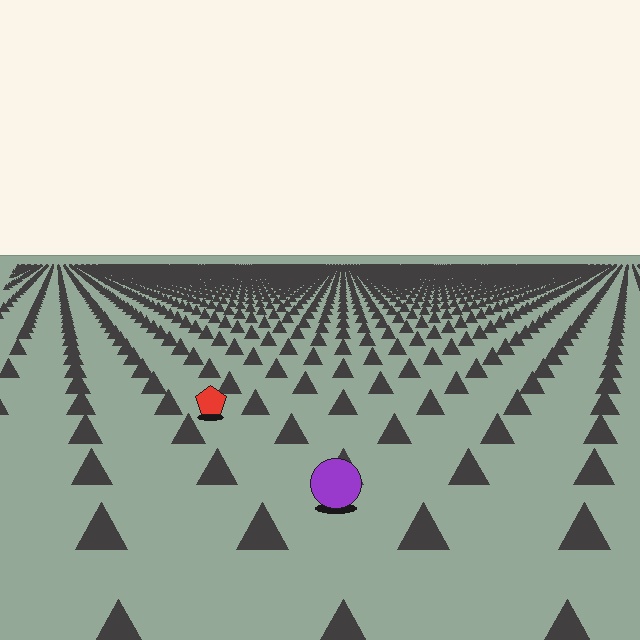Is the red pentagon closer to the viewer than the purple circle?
No. The purple circle is closer — you can tell from the texture gradient: the ground texture is coarser near it.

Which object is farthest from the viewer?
The red pentagon is farthest from the viewer. It appears smaller and the ground texture around it is denser.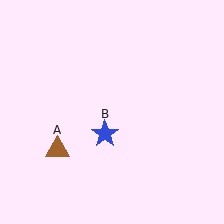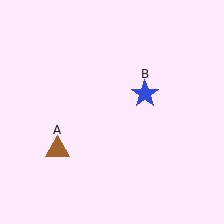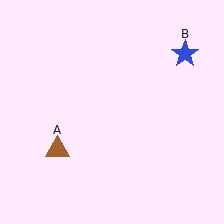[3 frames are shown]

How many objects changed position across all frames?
1 object changed position: blue star (object B).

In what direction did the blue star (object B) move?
The blue star (object B) moved up and to the right.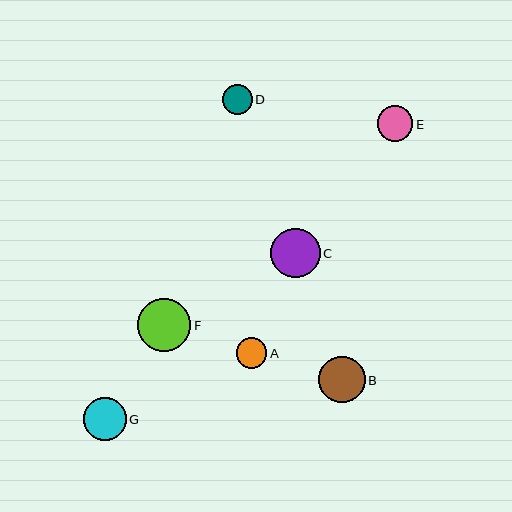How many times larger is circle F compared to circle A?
Circle F is approximately 1.7 times the size of circle A.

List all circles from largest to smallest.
From largest to smallest: F, C, B, G, E, A, D.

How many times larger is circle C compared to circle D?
Circle C is approximately 1.7 times the size of circle D.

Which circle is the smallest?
Circle D is the smallest with a size of approximately 29 pixels.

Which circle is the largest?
Circle F is the largest with a size of approximately 53 pixels.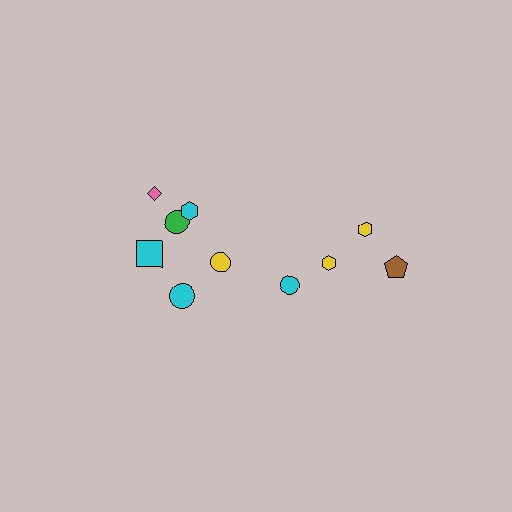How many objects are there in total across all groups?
There are 10 objects.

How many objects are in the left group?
There are 6 objects.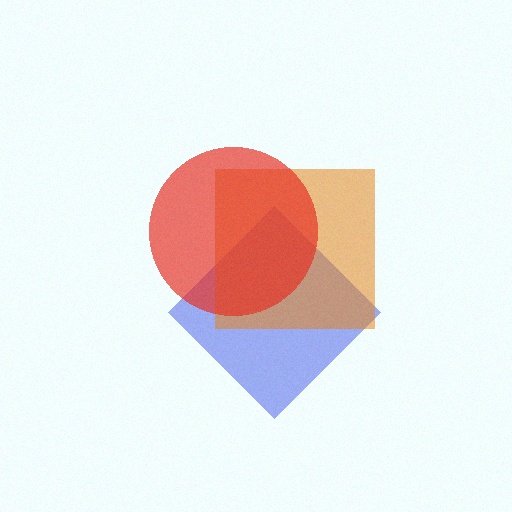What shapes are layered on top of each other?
The layered shapes are: a blue diamond, an orange square, a red circle.